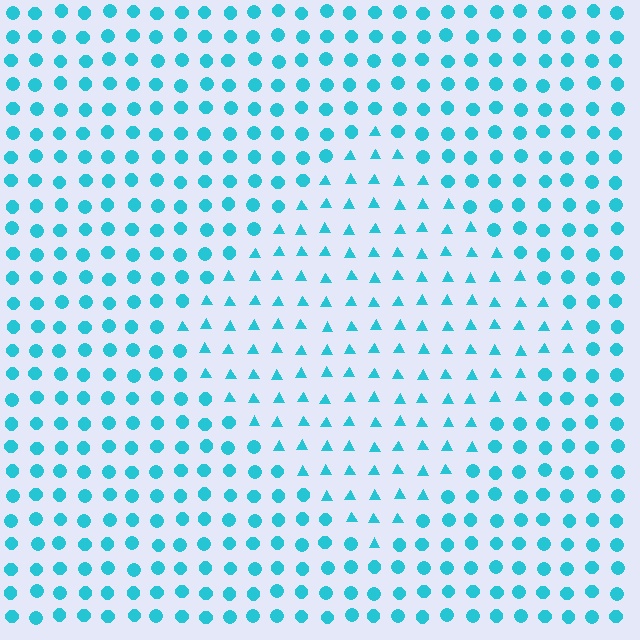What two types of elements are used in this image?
The image uses triangles inside the diamond region and circles outside it.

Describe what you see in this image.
The image is filled with small cyan elements arranged in a uniform grid. A diamond-shaped region contains triangles, while the surrounding area contains circles. The boundary is defined purely by the change in element shape.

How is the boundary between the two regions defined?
The boundary is defined by a change in element shape: triangles inside vs. circles outside. All elements share the same color and spacing.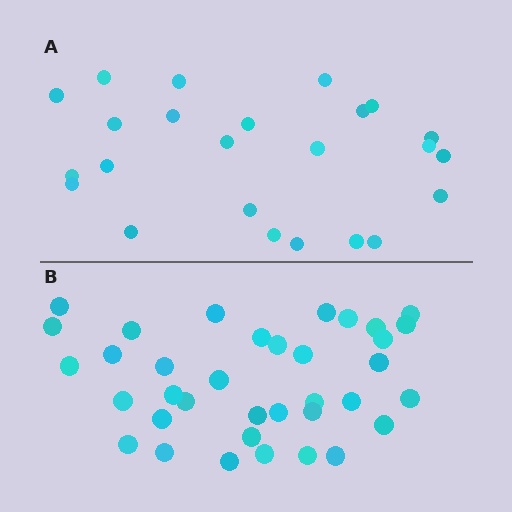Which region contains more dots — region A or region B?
Region B (the bottom region) has more dots.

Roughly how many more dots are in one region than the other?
Region B has roughly 12 or so more dots than region A.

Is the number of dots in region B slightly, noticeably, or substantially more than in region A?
Region B has substantially more. The ratio is roughly 1.5 to 1.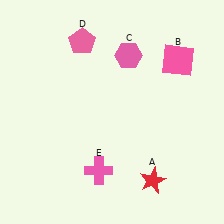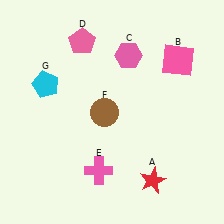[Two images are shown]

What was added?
A brown circle (F), a cyan pentagon (G) were added in Image 2.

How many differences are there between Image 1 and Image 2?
There are 2 differences between the two images.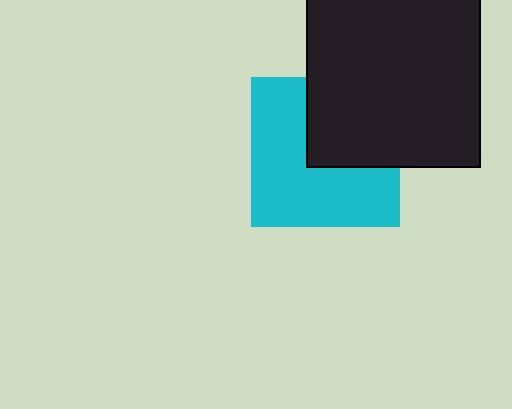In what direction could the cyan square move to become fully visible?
The cyan square could move toward the lower-left. That would shift it out from behind the black square entirely.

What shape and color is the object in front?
The object in front is a black square.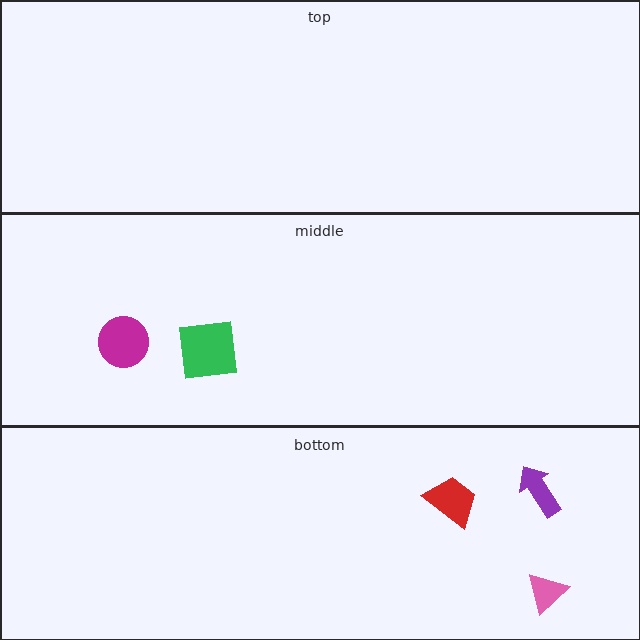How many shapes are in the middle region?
2.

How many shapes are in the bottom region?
3.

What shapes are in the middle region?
The green square, the magenta circle.